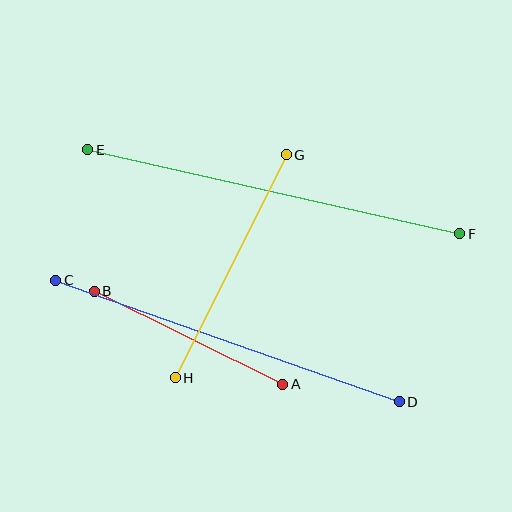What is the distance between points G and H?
The distance is approximately 249 pixels.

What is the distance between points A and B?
The distance is approximately 210 pixels.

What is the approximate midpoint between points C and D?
The midpoint is at approximately (228, 341) pixels.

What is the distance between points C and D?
The distance is approximately 365 pixels.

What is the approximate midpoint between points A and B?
The midpoint is at approximately (188, 338) pixels.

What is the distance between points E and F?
The distance is approximately 381 pixels.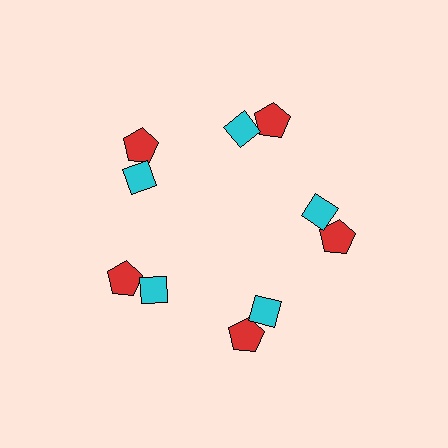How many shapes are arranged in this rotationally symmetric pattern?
There are 10 shapes, arranged in 5 groups of 2.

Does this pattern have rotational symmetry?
Yes, this pattern has 5-fold rotational symmetry. It looks the same after rotating 72 degrees around the center.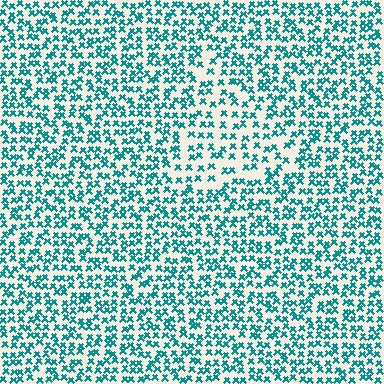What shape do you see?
I see a triangle.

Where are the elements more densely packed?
The elements are more densely packed outside the triangle boundary.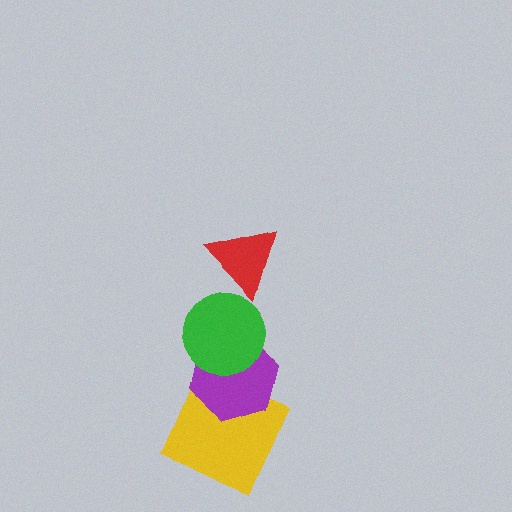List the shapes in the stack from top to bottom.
From top to bottom: the red triangle, the green circle, the purple hexagon, the yellow square.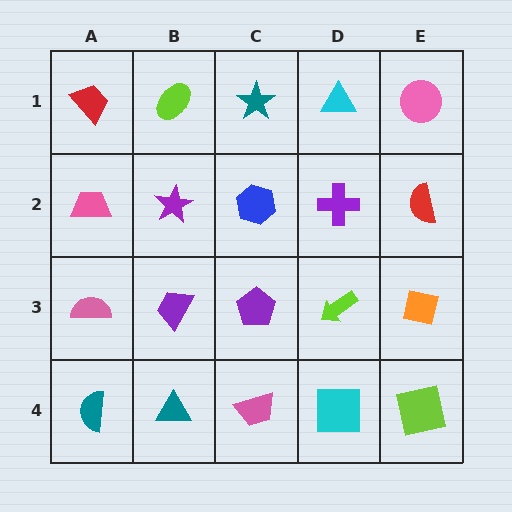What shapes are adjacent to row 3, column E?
A red semicircle (row 2, column E), a lime square (row 4, column E), a lime arrow (row 3, column D).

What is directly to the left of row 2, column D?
A blue hexagon.